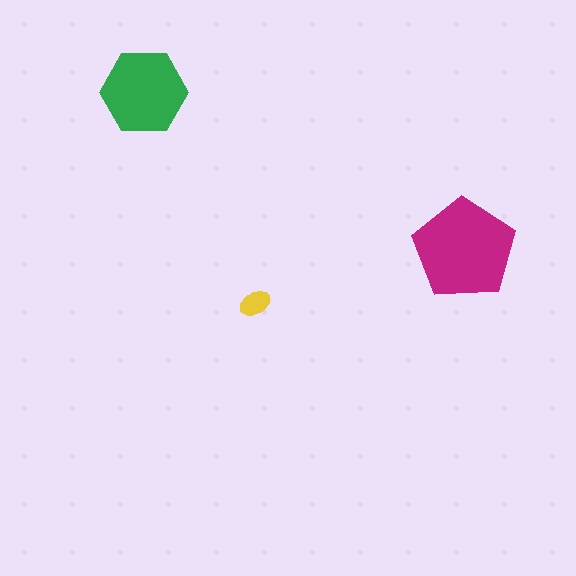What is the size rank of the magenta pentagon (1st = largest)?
1st.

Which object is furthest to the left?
The green hexagon is leftmost.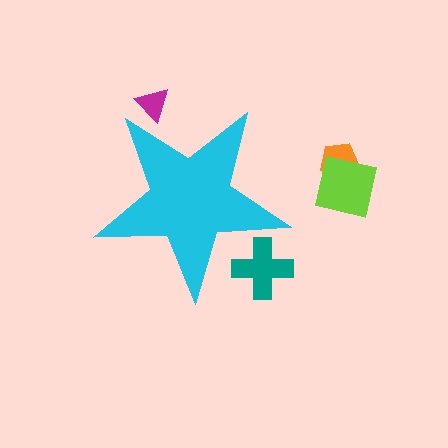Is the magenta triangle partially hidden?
Yes, the magenta triangle is partially hidden behind the cyan star.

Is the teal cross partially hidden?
Yes, the teal cross is partially hidden behind the cyan star.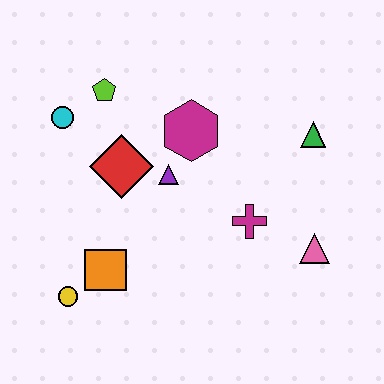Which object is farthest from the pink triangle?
The cyan circle is farthest from the pink triangle.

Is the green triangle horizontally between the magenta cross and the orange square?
No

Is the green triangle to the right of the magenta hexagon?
Yes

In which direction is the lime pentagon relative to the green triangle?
The lime pentagon is to the left of the green triangle.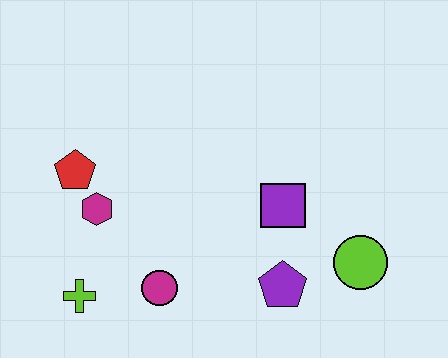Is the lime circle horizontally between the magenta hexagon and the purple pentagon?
No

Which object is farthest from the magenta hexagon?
The lime circle is farthest from the magenta hexagon.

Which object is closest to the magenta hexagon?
The red pentagon is closest to the magenta hexagon.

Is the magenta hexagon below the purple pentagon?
No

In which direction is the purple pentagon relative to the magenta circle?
The purple pentagon is to the right of the magenta circle.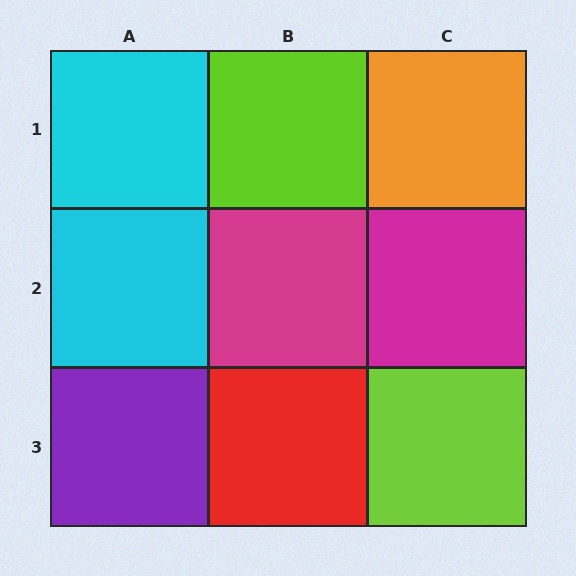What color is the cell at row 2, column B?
Magenta.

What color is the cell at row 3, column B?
Red.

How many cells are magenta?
2 cells are magenta.